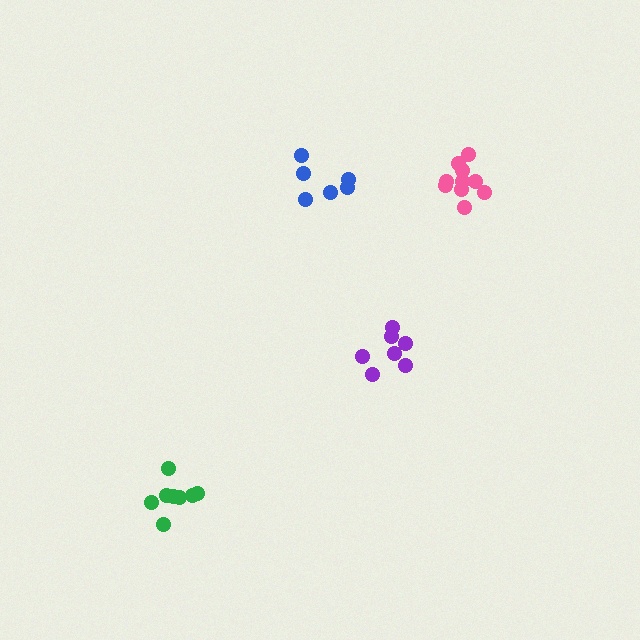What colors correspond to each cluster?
The clusters are colored: purple, pink, green, blue.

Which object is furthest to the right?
The pink cluster is rightmost.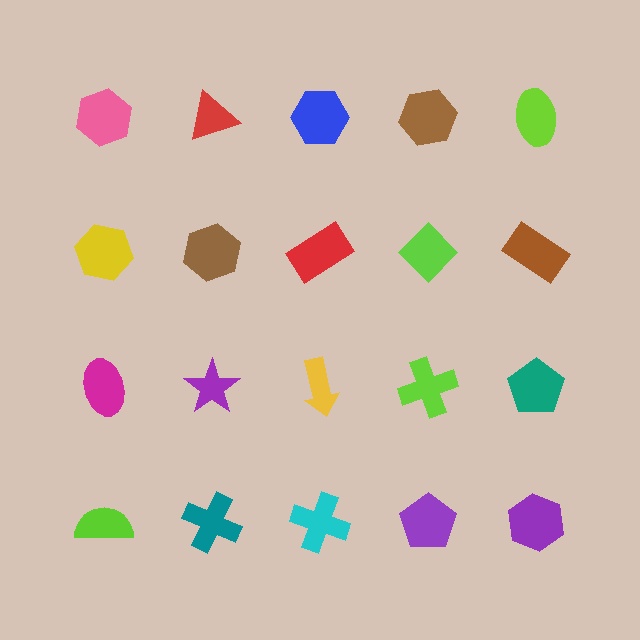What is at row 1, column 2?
A red triangle.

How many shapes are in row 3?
5 shapes.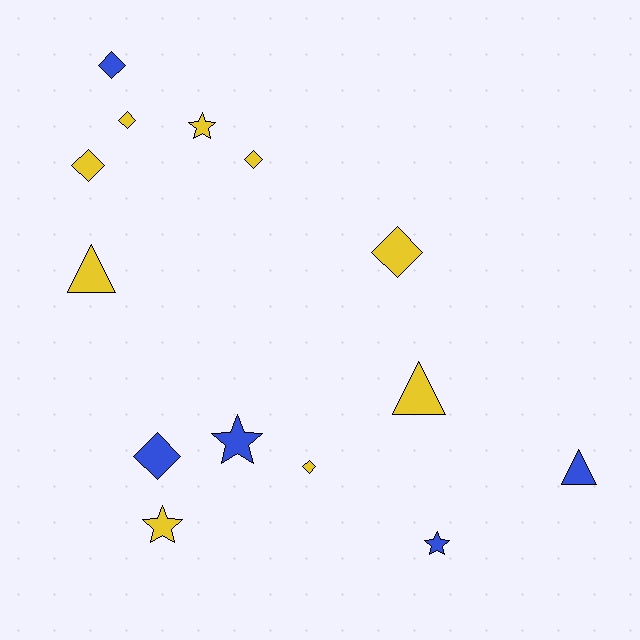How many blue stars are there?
There are 2 blue stars.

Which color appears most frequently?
Yellow, with 9 objects.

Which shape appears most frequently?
Diamond, with 7 objects.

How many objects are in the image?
There are 14 objects.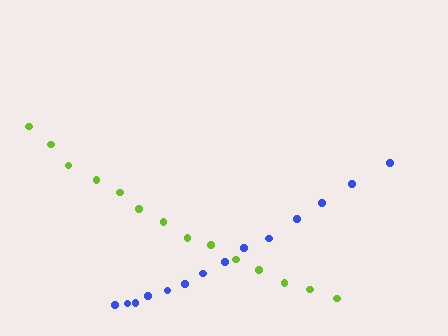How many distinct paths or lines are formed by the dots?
There are 2 distinct paths.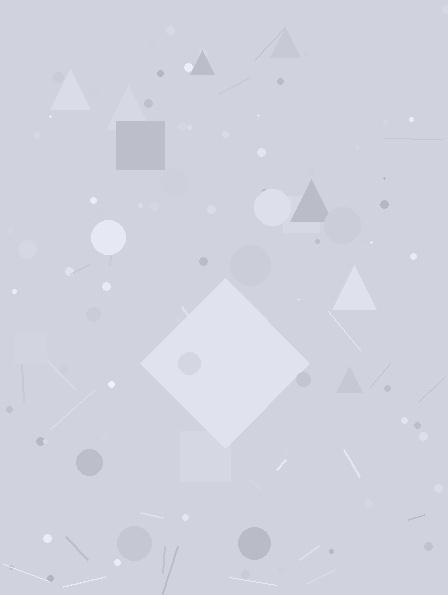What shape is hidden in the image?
A diamond is hidden in the image.